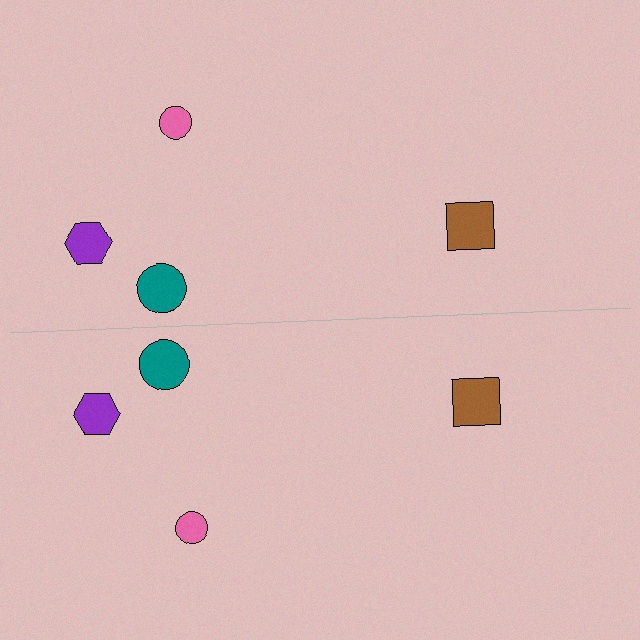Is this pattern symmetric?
Yes, this pattern has bilateral (reflection) symmetry.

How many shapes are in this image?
There are 8 shapes in this image.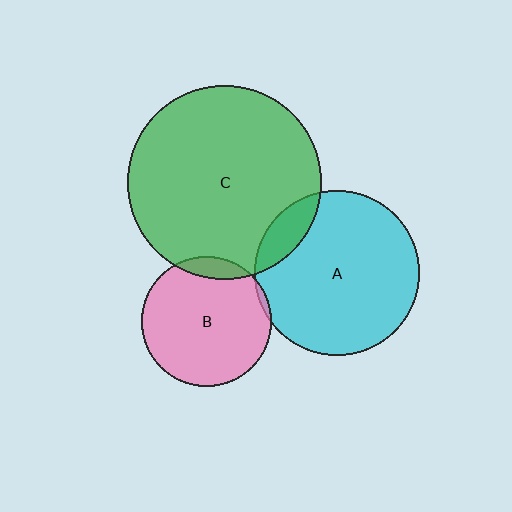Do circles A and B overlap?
Yes.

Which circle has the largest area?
Circle C (green).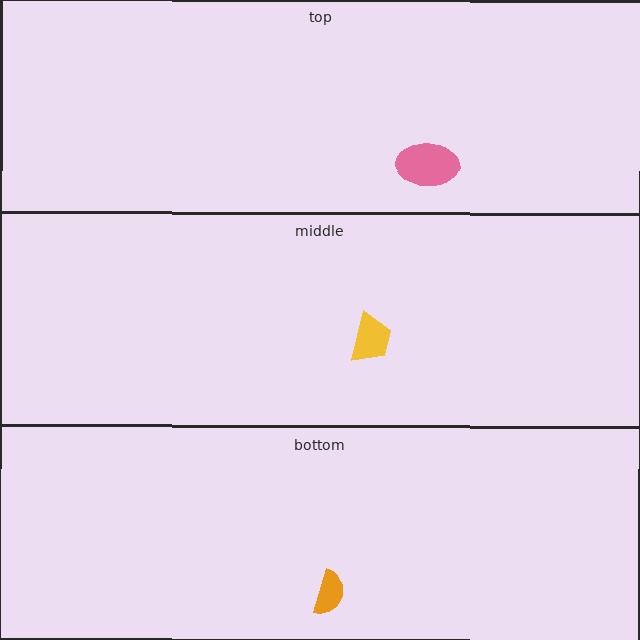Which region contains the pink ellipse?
The top region.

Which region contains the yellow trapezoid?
The middle region.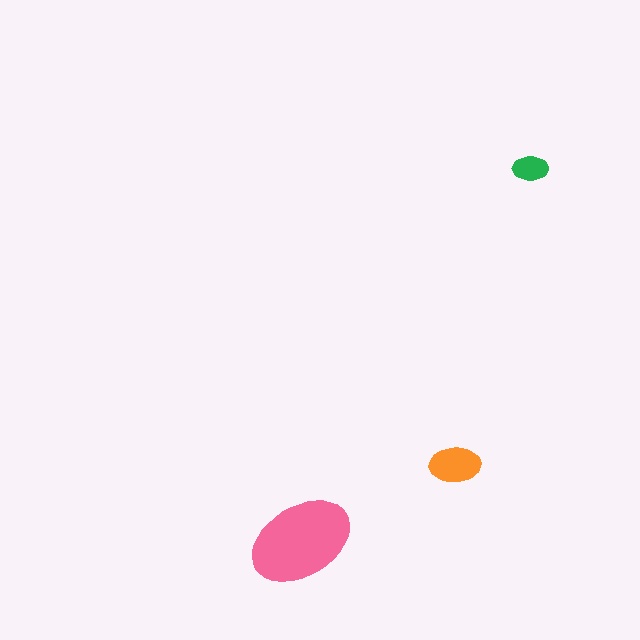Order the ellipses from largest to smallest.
the pink one, the orange one, the green one.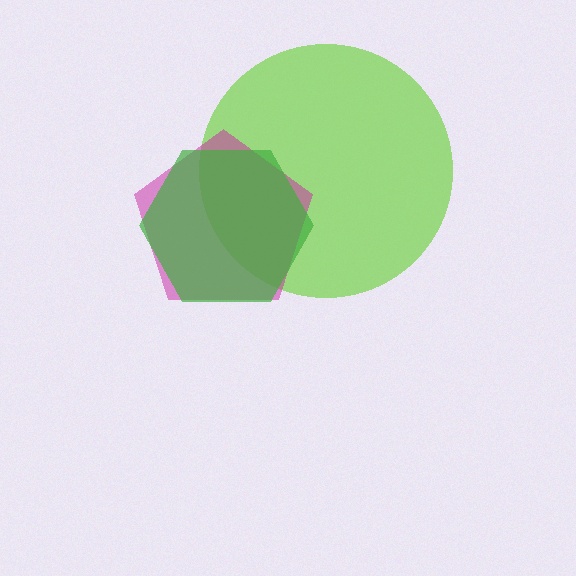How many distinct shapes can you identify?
There are 3 distinct shapes: a lime circle, a magenta pentagon, a green hexagon.